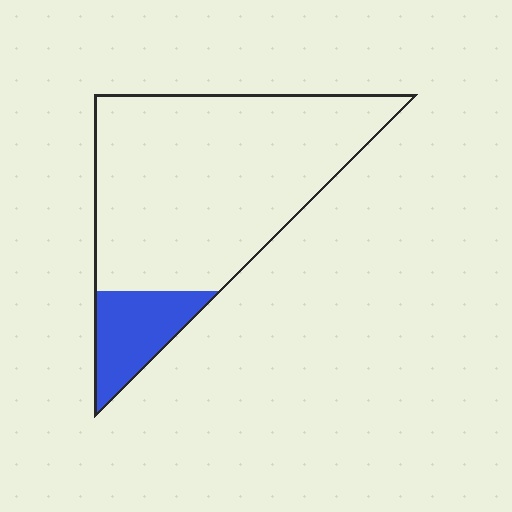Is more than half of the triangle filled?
No.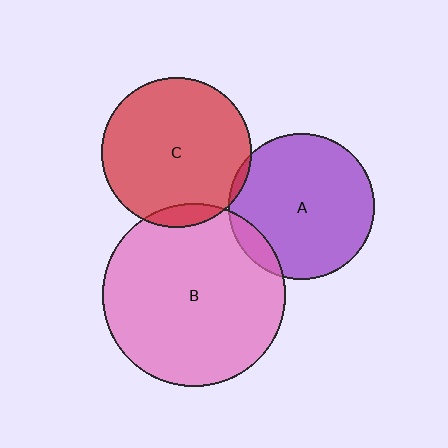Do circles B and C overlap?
Yes.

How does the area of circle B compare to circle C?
Approximately 1.5 times.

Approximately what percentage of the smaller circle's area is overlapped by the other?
Approximately 5%.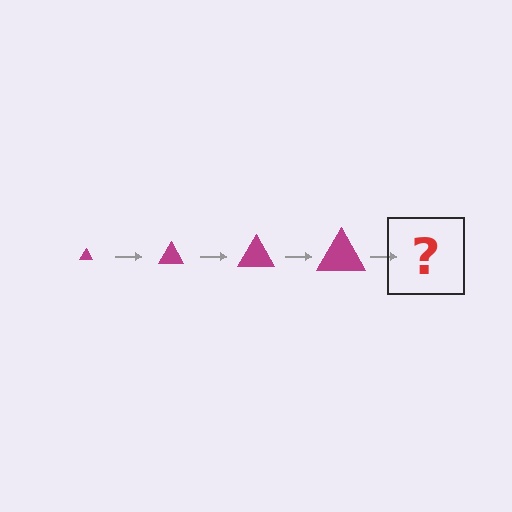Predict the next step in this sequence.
The next step is a magenta triangle, larger than the previous one.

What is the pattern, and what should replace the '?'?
The pattern is that the triangle gets progressively larger each step. The '?' should be a magenta triangle, larger than the previous one.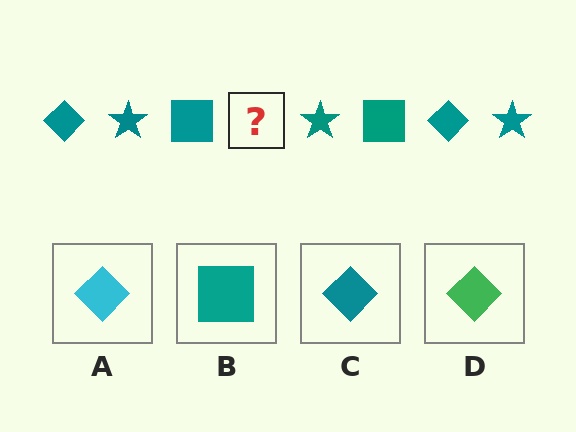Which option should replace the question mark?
Option C.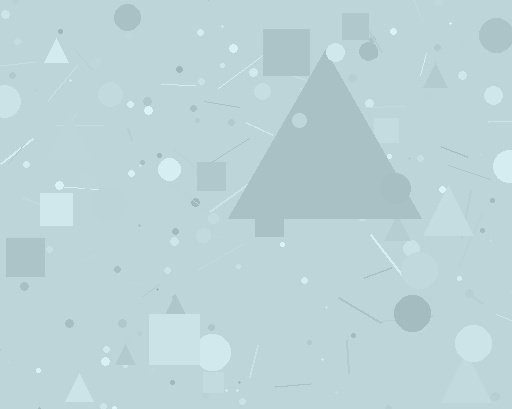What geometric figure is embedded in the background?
A triangle is embedded in the background.